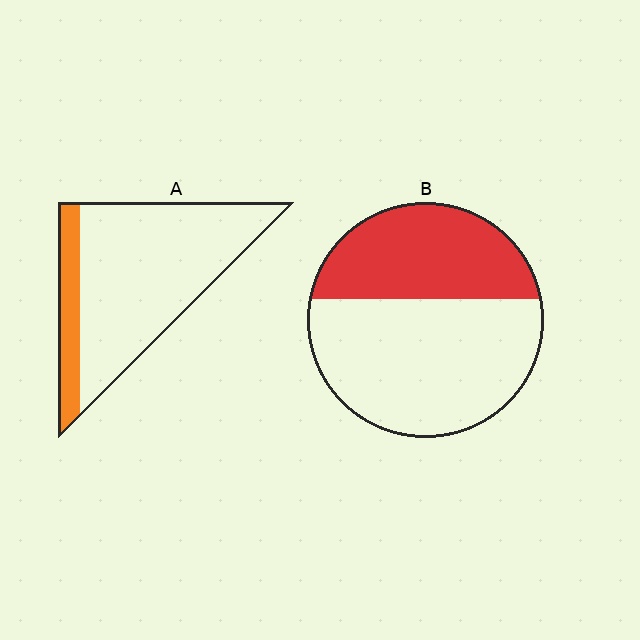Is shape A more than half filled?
No.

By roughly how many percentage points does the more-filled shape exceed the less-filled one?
By roughly 20 percentage points (B over A).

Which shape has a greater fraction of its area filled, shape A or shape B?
Shape B.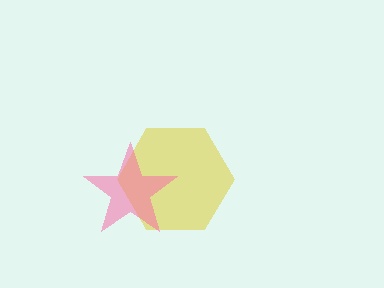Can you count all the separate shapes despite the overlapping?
Yes, there are 2 separate shapes.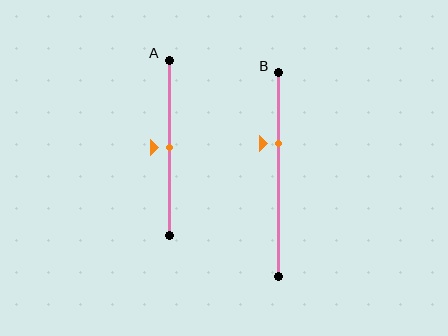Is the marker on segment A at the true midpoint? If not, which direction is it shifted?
Yes, the marker on segment A is at the true midpoint.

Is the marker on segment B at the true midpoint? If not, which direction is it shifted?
No, the marker on segment B is shifted upward by about 15% of the segment length.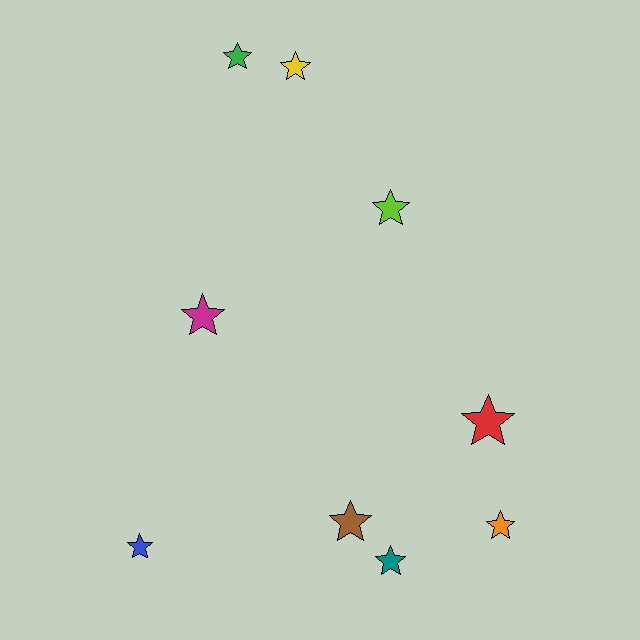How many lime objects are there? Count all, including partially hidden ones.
There is 1 lime object.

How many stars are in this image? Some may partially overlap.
There are 9 stars.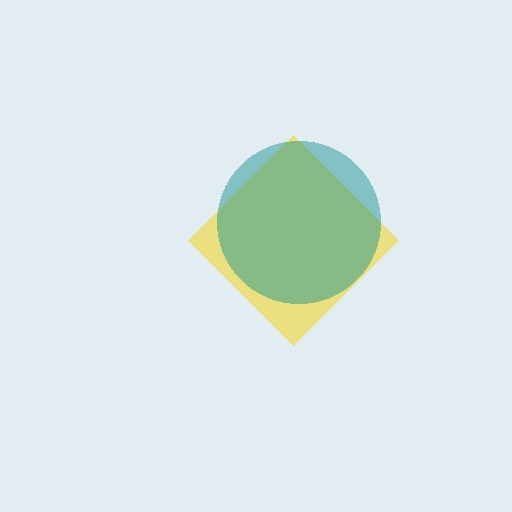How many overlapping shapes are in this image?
There are 2 overlapping shapes in the image.